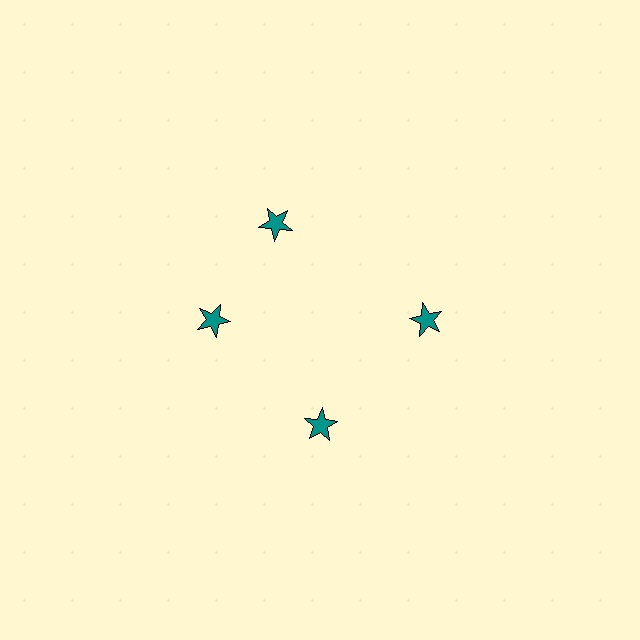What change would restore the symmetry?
The symmetry would be restored by rotating it back into even spacing with its neighbors so that all 4 stars sit at equal angles and equal distance from the center.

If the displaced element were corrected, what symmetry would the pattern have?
It would have 4-fold rotational symmetry — the pattern would map onto itself every 90 degrees.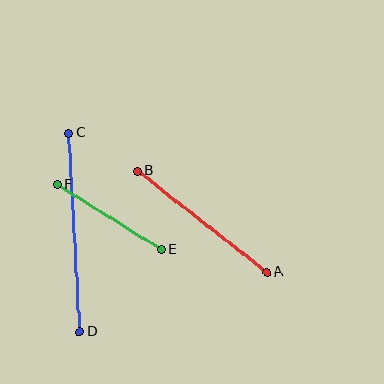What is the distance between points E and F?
The distance is approximately 122 pixels.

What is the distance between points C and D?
The distance is approximately 199 pixels.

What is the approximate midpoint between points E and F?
The midpoint is at approximately (109, 217) pixels.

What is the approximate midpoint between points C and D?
The midpoint is at approximately (75, 232) pixels.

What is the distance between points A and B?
The distance is approximately 164 pixels.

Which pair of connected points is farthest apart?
Points C and D are farthest apart.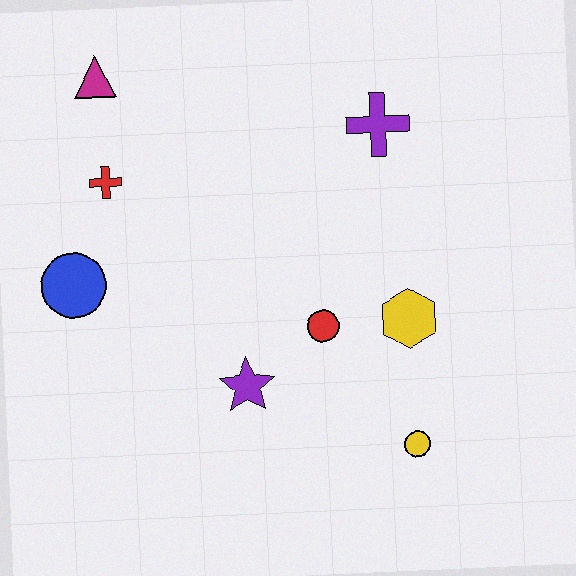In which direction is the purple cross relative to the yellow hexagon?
The purple cross is above the yellow hexagon.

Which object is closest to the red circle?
The yellow hexagon is closest to the red circle.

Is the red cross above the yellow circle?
Yes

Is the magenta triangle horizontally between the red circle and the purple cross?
No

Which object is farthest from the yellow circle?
The magenta triangle is farthest from the yellow circle.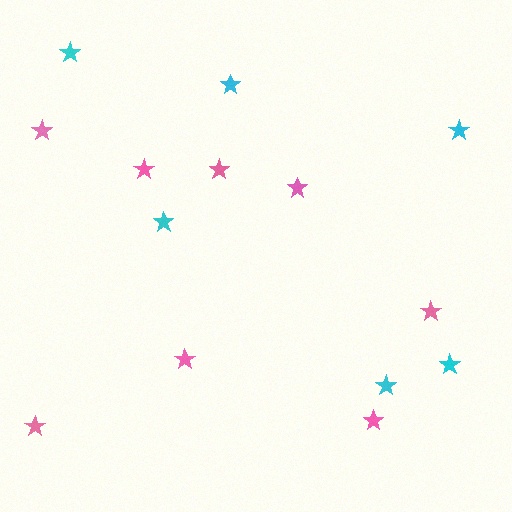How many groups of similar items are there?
There are 2 groups: one group of cyan stars (6) and one group of pink stars (8).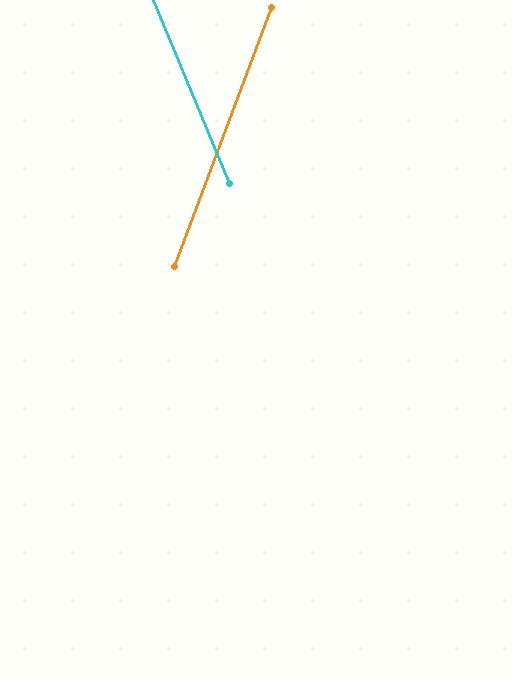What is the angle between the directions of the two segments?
Approximately 43 degrees.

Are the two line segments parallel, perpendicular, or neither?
Neither parallel nor perpendicular — they differ by about 43°.